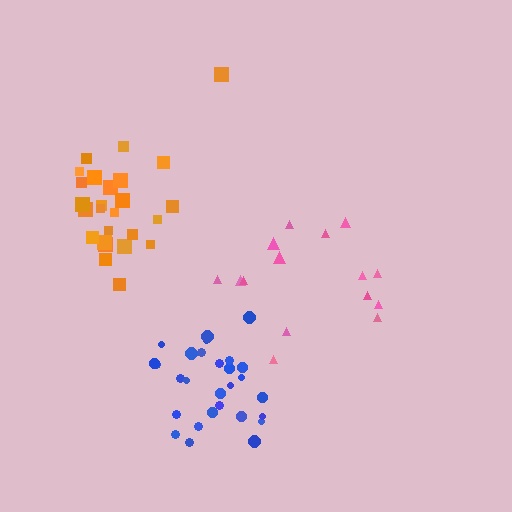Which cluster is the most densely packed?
Orange.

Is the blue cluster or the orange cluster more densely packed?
Orange.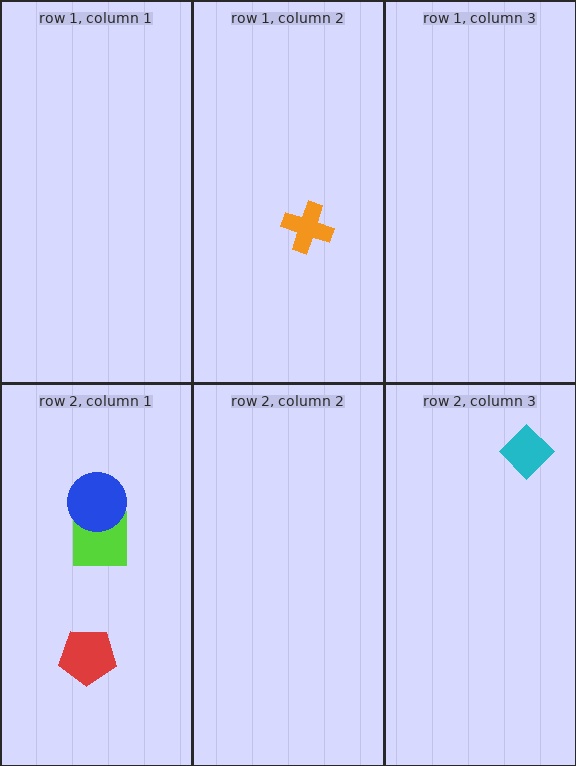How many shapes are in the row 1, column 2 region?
1.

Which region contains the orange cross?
The row 1, column 2 region.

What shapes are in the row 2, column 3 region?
The cyan diamond.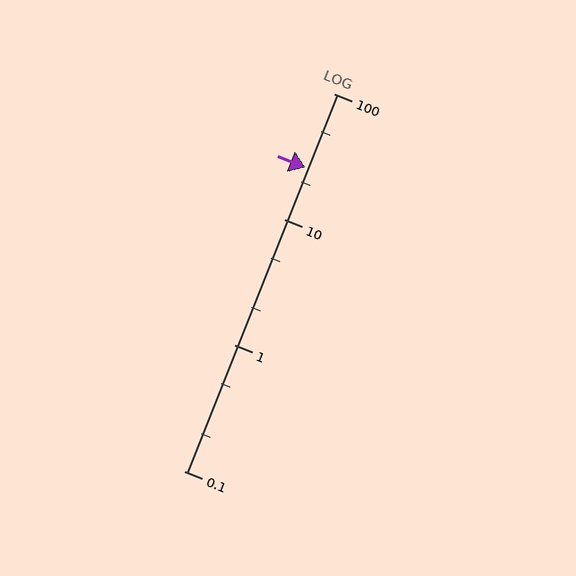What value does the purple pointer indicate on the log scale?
The pointer indicates approximately 26.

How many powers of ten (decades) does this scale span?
The scale spans 3 decades, from 0.1 to 100.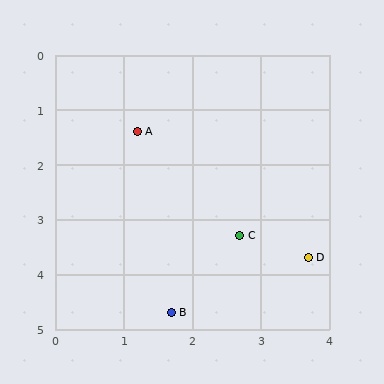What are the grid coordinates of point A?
Point A is at approximately (1.2, 1.4).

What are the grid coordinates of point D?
Point D is at approximately (3.7, 3.7).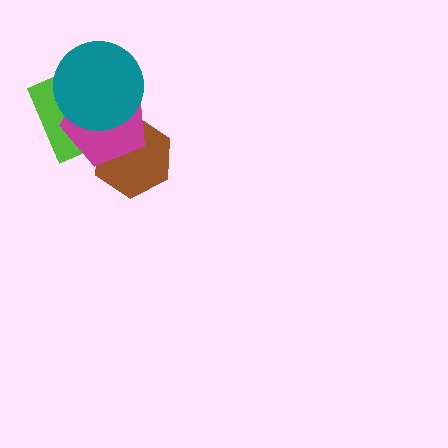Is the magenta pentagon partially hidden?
Yes, it is partially covered by another shape.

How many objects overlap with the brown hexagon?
2 objects overlap with the brown hexagon.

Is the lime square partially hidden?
Yes, it is partially covered by another shape.